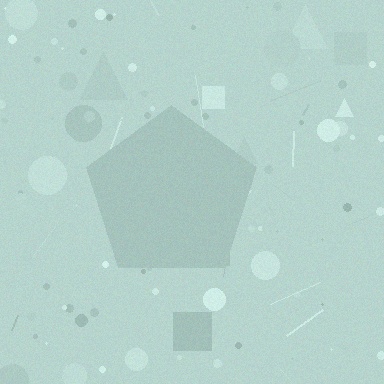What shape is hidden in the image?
A pentagon is hidden in the image.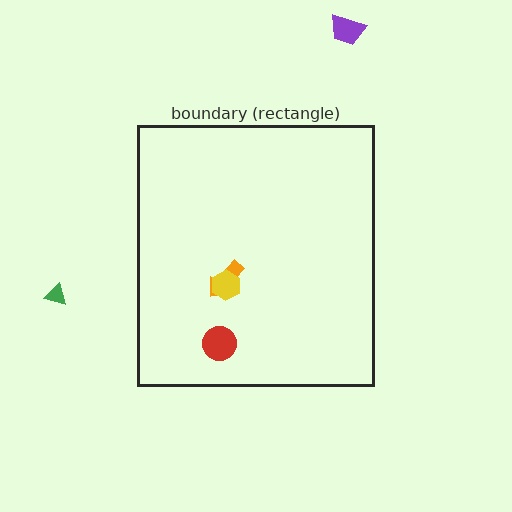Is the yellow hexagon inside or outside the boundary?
Inside.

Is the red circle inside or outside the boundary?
Inside.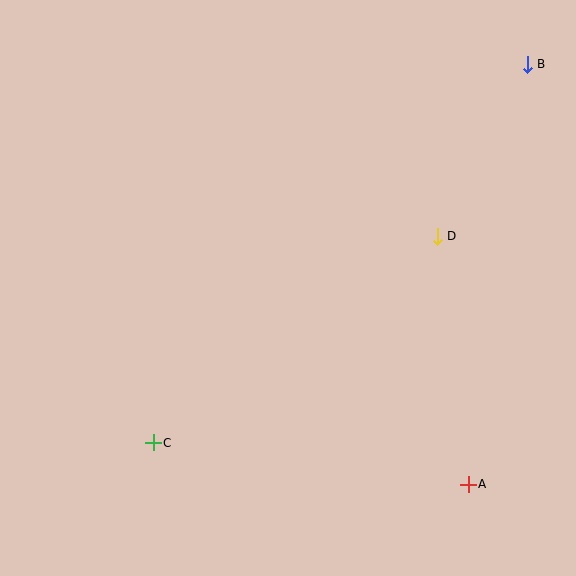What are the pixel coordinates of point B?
Point B is at (527, 64).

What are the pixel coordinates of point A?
Point A is at (468, 484).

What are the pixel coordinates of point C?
Point C is at (153, 443).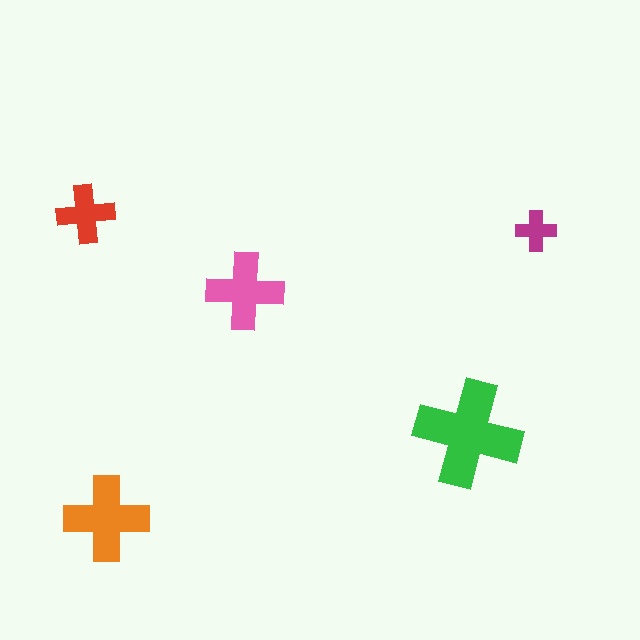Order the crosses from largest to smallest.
the green one, the orange one, the pink one, the red one, the magenta one.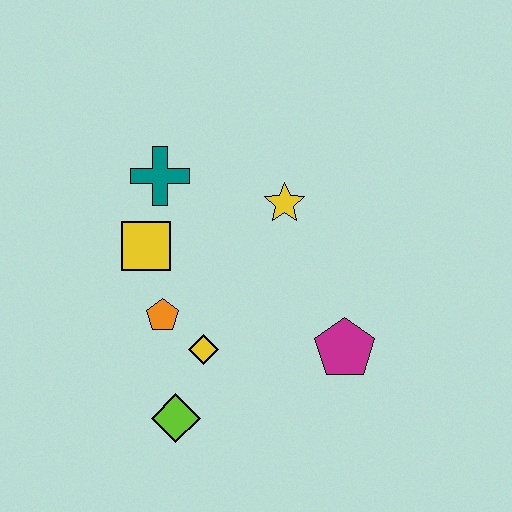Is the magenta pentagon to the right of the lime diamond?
Yes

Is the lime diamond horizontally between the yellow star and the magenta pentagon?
No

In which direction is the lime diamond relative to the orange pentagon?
The lime diamond is below the orange pentagon.